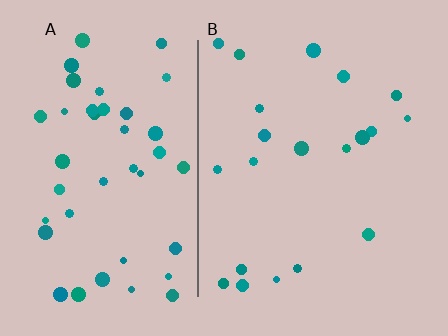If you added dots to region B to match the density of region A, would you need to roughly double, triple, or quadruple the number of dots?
Approximately double.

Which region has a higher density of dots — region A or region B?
A (the left).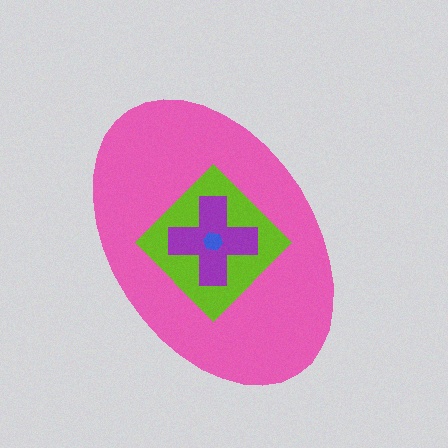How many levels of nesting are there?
4.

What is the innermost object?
The blue hexagon.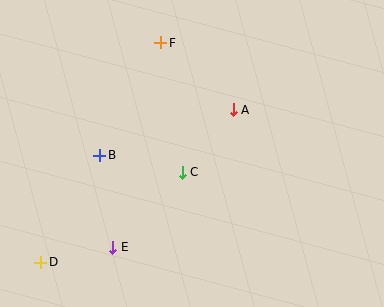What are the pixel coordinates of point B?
Point B is at (100, 155).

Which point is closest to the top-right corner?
Point A is closest to the top-right corner.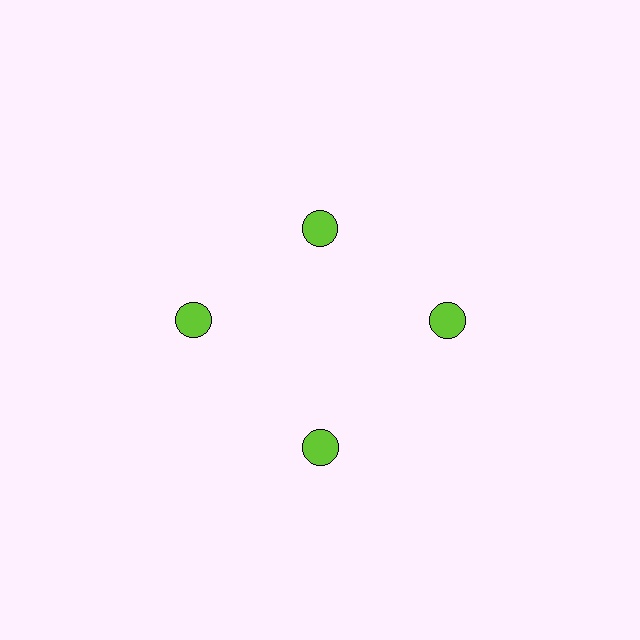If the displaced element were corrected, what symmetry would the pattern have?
It would have 4-fold rotational symmetry — the pattern would map onto itself every 90 degrees.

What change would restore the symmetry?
The symmetry would be restored by moving it outward, back onto the ring so that all 4 circles sit at equal angles and equal distance from the center.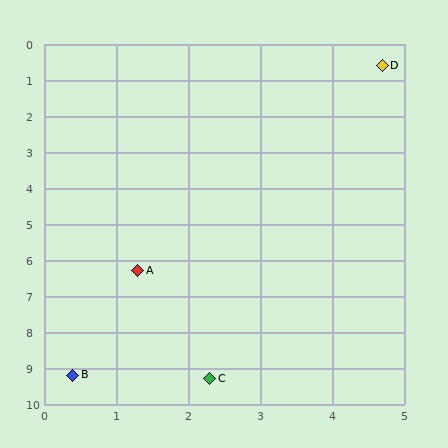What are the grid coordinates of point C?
Point C is at approximately (2.3, 9.3).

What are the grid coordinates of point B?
Point B is at approximately (0.4, 9.2).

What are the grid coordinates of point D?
Point D is at approximately (4.7, 0.6).